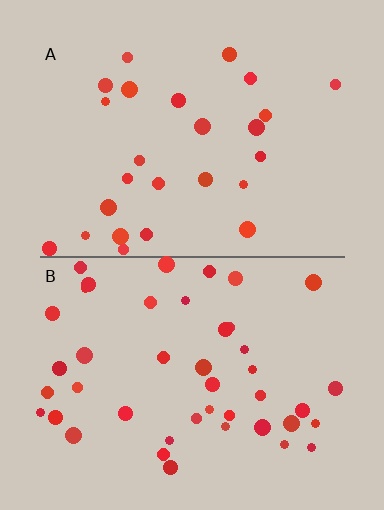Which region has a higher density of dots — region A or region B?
B (the bottom).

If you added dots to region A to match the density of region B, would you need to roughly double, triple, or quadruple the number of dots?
Approximately double.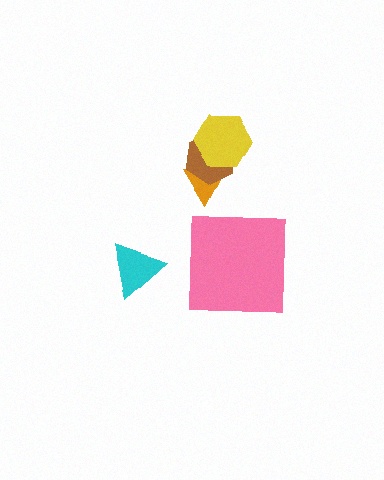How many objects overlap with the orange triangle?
2 objects overlap with the orange triangle.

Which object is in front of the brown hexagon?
The yellow hexagon is in front of the brown hexagon.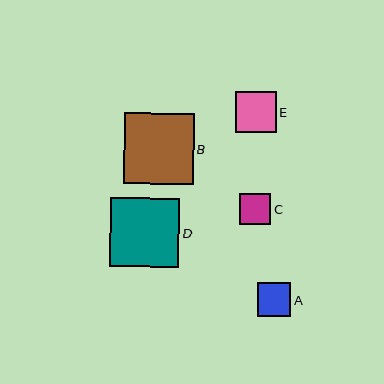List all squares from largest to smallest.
From largest to smallest: B, D, E, A, C.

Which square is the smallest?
Square C is the smallest with a size of approximately 31 pixels.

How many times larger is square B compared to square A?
Square B is approximately 2.1 times the size of square A.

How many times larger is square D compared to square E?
Square D is approximately 1.7 times the size of square E.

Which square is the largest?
Square B is the largest with a size of approximately 70 pixels.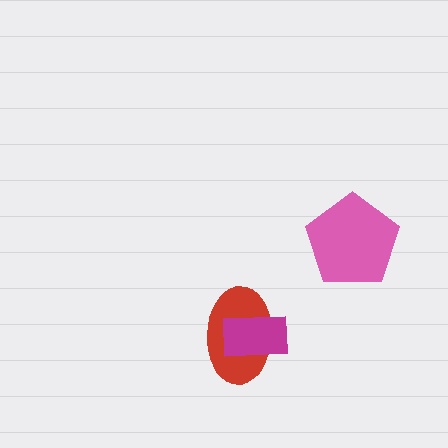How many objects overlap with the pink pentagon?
0 objects overlap with the pink pentagon.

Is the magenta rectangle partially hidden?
No, no other shape covers it.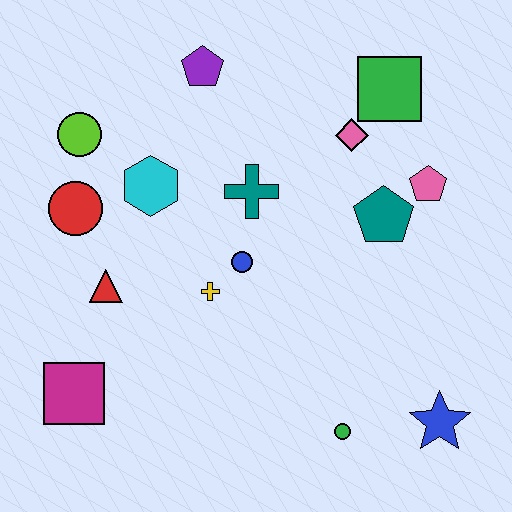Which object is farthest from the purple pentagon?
The blue star is farthest from the purple pentagon.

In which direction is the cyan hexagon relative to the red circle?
The cyan hexagon is to the right of the red circle.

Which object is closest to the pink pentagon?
The teal pentagon is closest to the pink pentagon.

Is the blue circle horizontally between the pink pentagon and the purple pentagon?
Yes